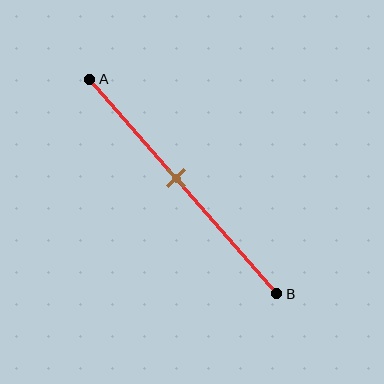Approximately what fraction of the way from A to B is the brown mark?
The brown mark is approximately 45% of the way from A to B.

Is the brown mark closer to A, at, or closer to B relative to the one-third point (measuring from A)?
The brown mark is closer to point B than the one-third point of segment AB.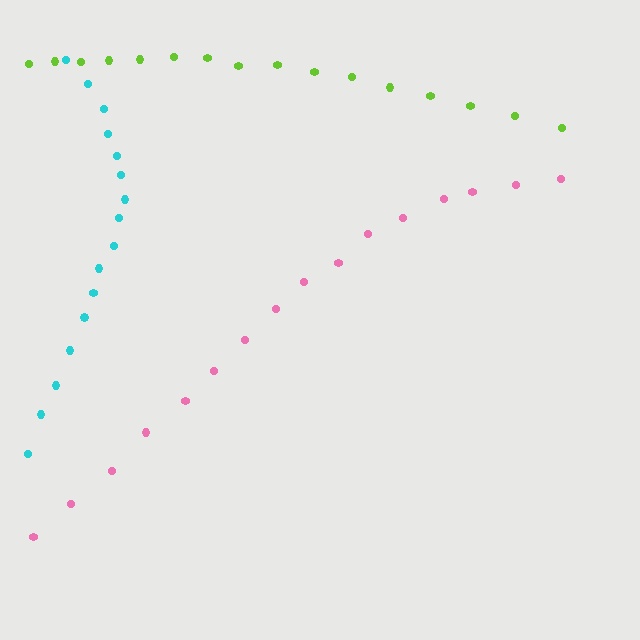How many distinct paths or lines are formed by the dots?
There are 3 distinct paths.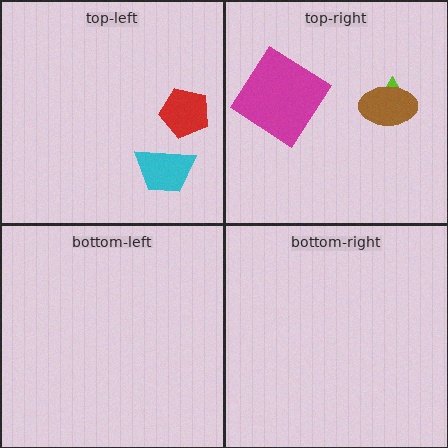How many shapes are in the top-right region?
3.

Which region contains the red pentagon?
The top-left region.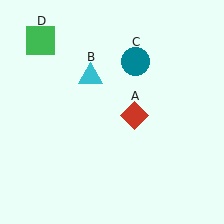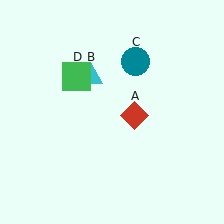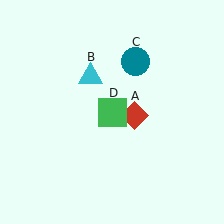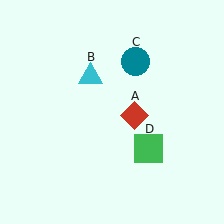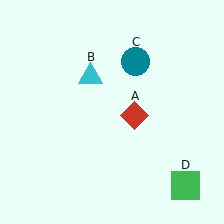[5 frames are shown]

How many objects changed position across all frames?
1 object changed position: green square (object D).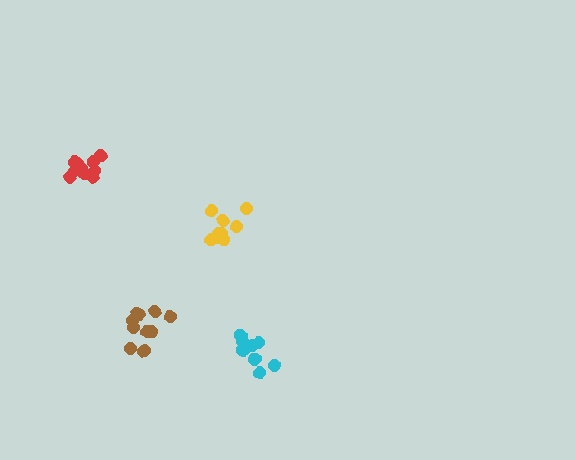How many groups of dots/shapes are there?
There are 4 groups.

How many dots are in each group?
Group 1: 9 dots, Group 2: 11 dots, Group 3: 11 dots, Group 4: 9 dots (40 total).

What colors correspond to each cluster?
The clusters are colored: yellow, brown, red, cyan.